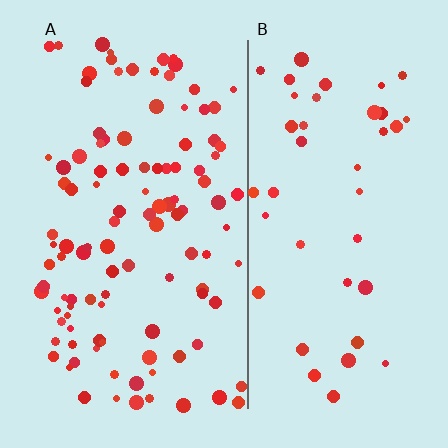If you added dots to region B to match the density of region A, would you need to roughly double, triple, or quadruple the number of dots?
Approximately triple.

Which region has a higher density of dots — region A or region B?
A (the left).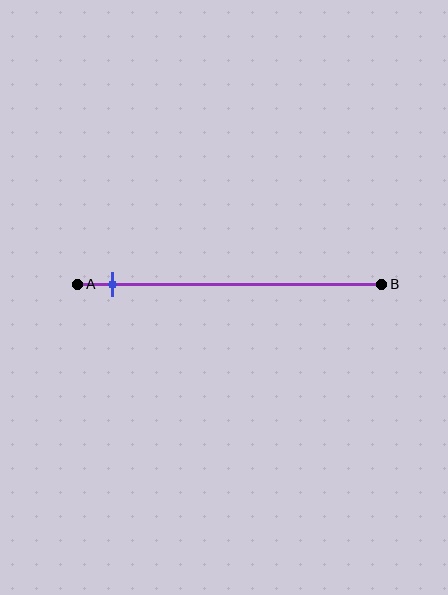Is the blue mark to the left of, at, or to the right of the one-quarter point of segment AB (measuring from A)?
The blue mark is to the left of the one-quarter point of segment AB.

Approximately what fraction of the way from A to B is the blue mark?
The blue mark is approximately 10% of the way from A to B.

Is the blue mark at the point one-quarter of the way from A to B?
No, the mark is at about 10% from A, not at the 25% one-quarter point.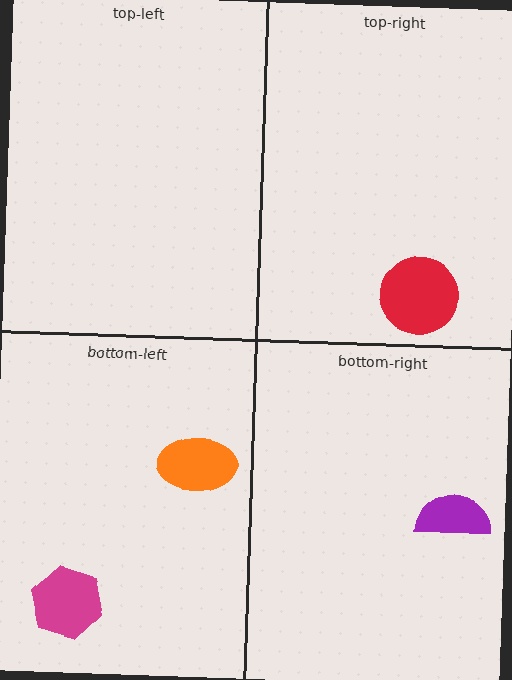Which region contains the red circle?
The top-right region.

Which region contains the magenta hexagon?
The bottom-left region.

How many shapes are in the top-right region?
1.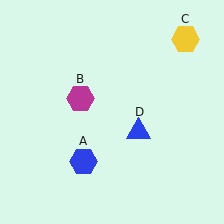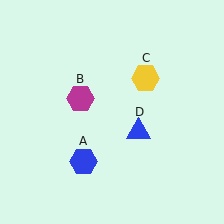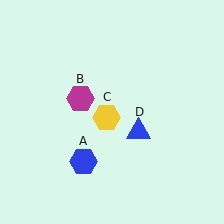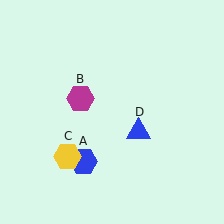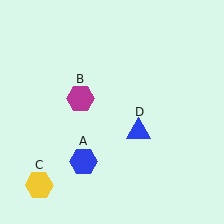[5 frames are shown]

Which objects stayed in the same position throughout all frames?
Blue hexagon (object A) and magenta hexagon (object B) and blue triangle (object D) remained stationary.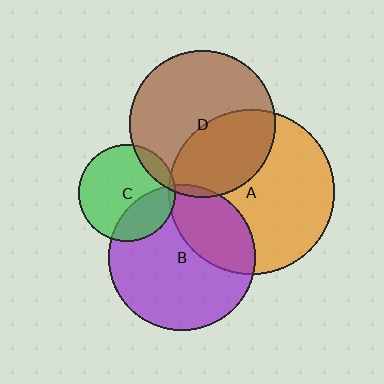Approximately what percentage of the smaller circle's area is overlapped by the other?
Approximately 40%.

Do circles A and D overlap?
Yes.